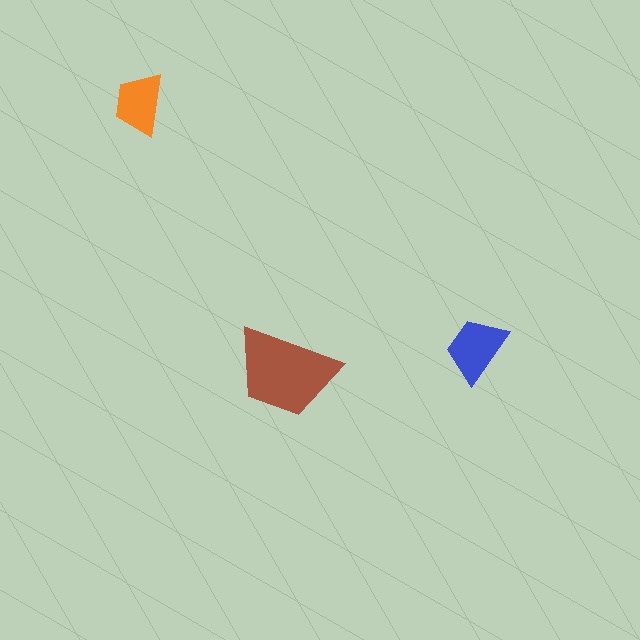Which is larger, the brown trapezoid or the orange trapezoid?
The brown one.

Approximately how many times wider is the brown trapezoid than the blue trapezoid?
About 1.5 times wider.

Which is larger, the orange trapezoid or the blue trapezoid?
The blue one.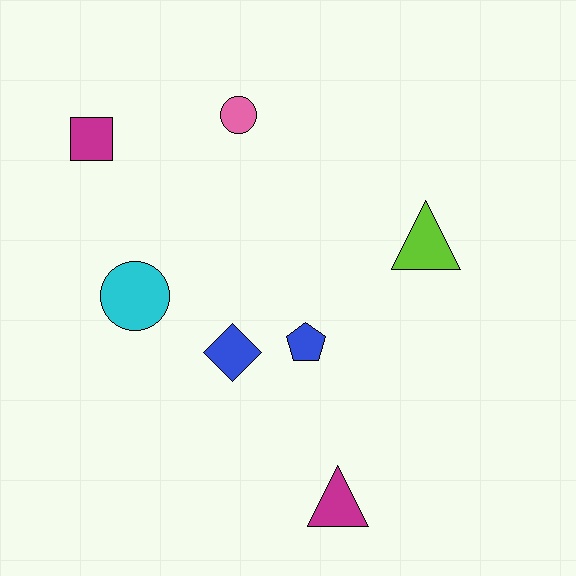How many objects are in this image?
There are 7 objects.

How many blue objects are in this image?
There are 2 blue objects.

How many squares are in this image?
There is 1 square.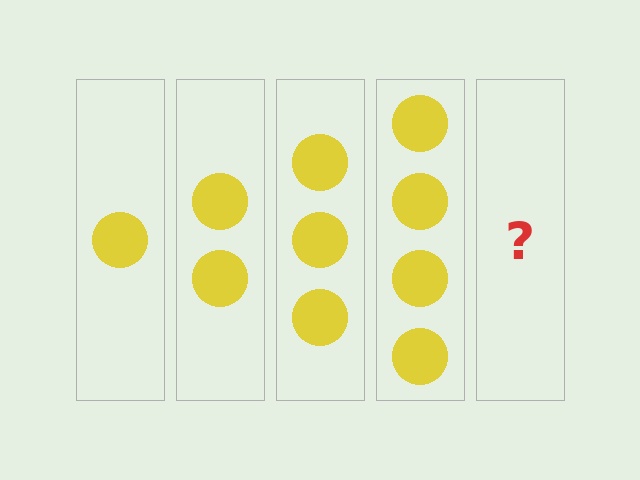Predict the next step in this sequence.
The next step is 5 circles.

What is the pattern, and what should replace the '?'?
The pattern is that each step adds one more circle. The '?' should be 5 circles.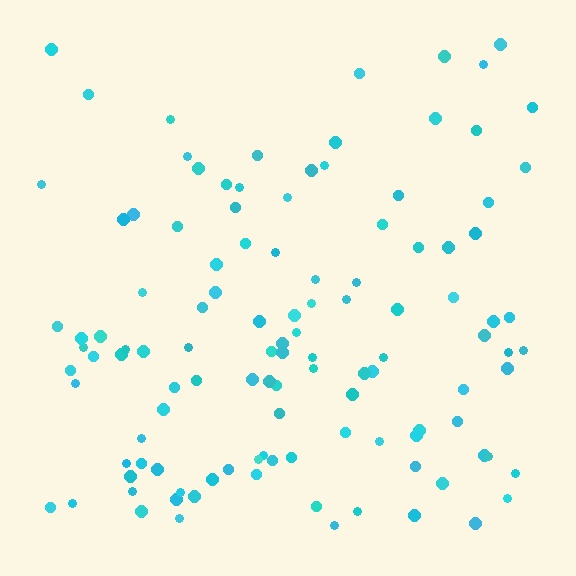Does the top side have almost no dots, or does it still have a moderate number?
Still a moderate number, just noticeably fewer than the bottom.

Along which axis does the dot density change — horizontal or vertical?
Vertical.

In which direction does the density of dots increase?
From top to bottom, with the bottom side densest.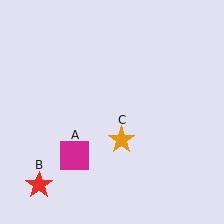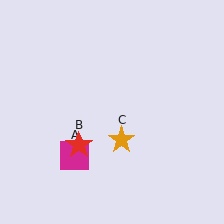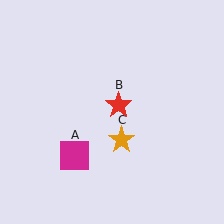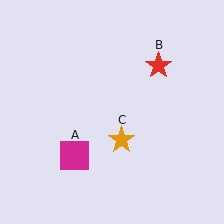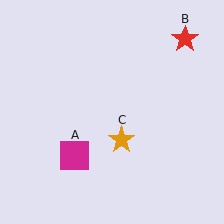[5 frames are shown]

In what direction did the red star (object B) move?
The red star (object B) moved up and to the right.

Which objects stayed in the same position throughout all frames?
Magenta square (object A) and orange star (object C) remained stationary.